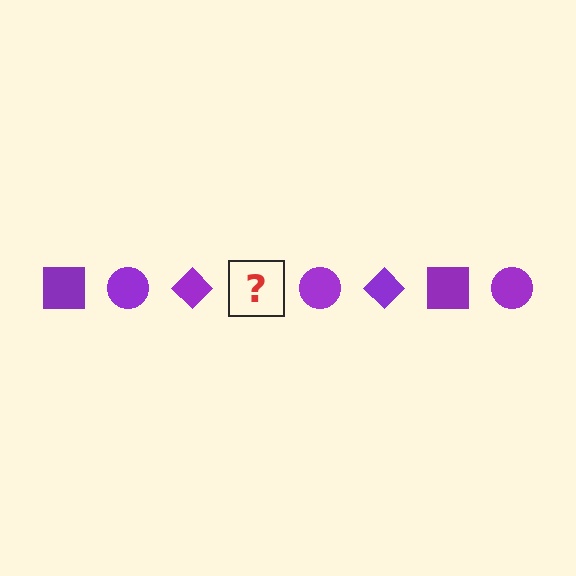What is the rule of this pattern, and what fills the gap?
The rule is that the pattern cycles through square, circle, diamond shapes in purple. The gap should be filled with a purple square.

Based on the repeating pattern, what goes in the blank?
The blank should be a purple square.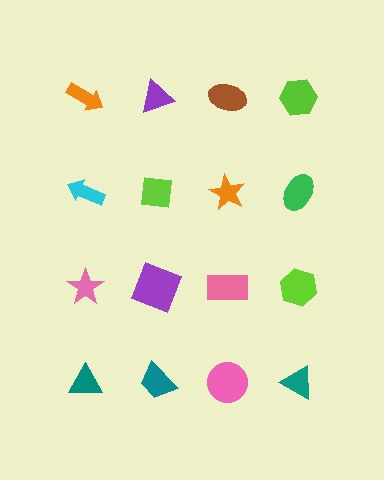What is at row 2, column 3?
An orange star.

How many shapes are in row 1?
4 shapes.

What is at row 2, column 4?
A green ellipse.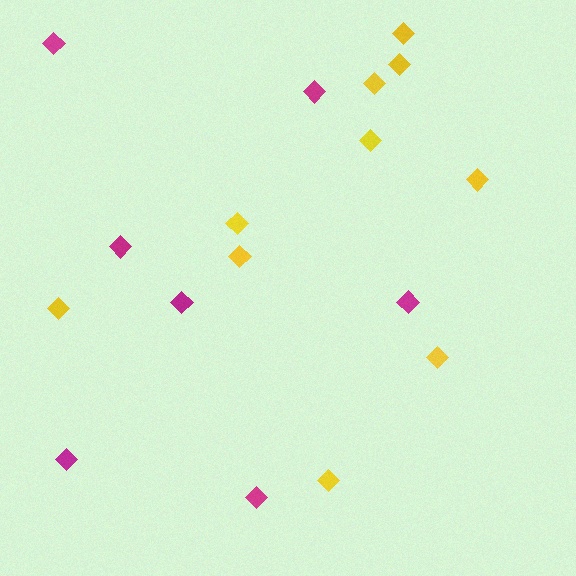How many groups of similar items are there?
There are 2 groups: one group of yellow diamonds (10) and one group of magenta diamonds (7).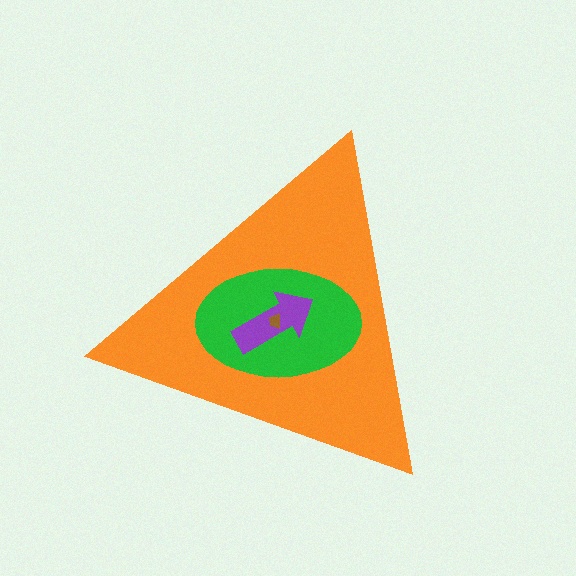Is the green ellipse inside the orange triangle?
Yes.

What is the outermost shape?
The orange triangle.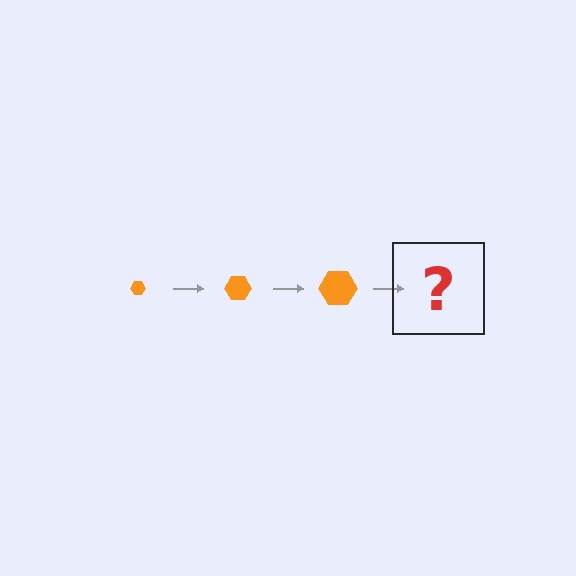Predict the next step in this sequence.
The next step is an orange hexagon, larger than the previous one.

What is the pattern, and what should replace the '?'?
The pattern is that the hexagon gets progressively larger each step. The '?' should be an orange hexagon, larger than the previous one.